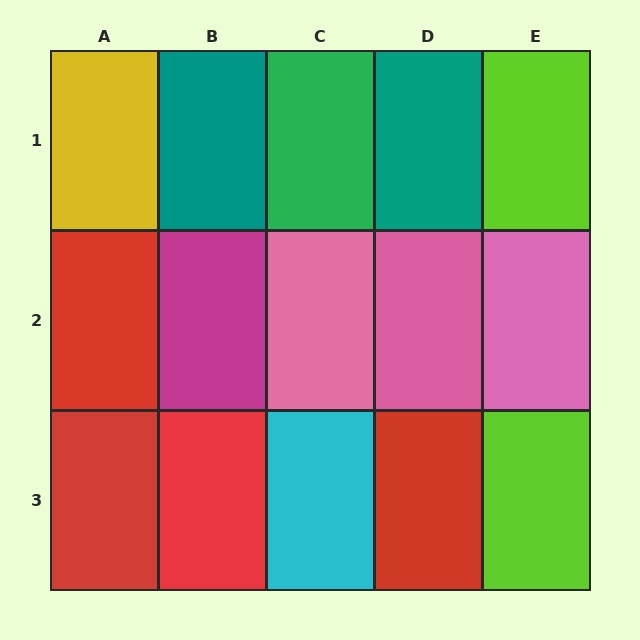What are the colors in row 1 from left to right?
Yellow, teal, green, teal, lime.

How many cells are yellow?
1 cell is yellow.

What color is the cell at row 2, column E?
Pink.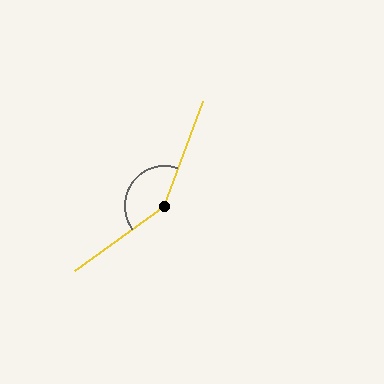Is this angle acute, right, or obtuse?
It is obtuse.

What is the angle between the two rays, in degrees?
Approximately 146 degrees.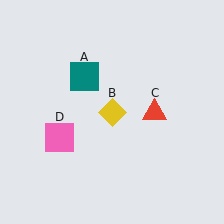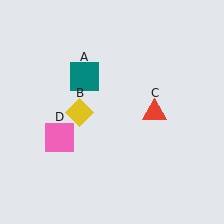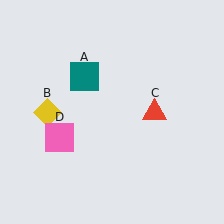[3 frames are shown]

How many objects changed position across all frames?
1 object changed position: yellow diamond (object B).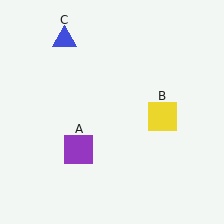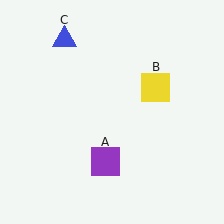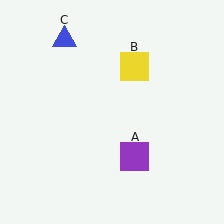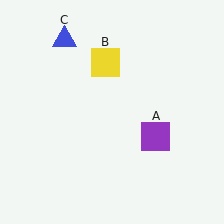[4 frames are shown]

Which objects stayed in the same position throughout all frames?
Blue triangle (object C) remained stationary.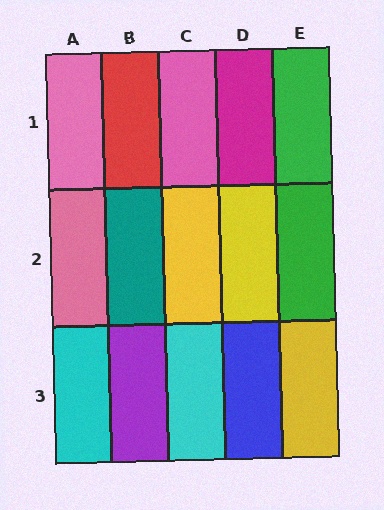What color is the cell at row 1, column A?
Pink.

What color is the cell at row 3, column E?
Yellow.